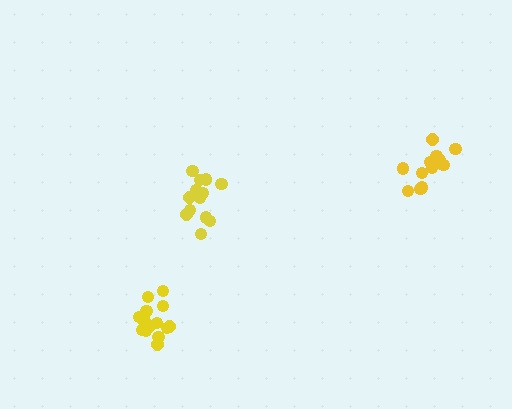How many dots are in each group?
Group 1: 16 dots, Group 2: 13 dots, Group 3: 12 dots (41 total).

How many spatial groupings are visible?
There are 3 spatial groupings.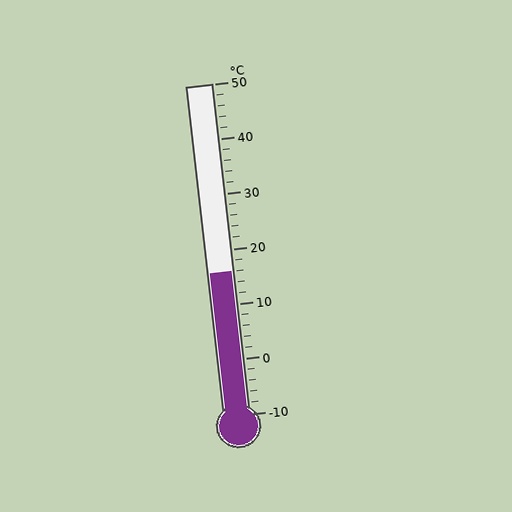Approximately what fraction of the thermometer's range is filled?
The thermometer is filled to approximately 45% of its range.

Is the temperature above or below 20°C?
The temperature is below 20°C.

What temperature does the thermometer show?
The thermometer shows approximately 16°C.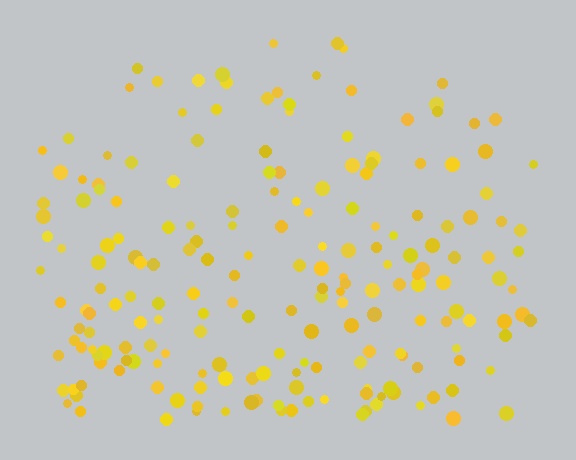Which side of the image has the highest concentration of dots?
The bottom.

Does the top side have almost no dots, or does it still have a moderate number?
Still a moderate number, just noticeably fewer than the bottom.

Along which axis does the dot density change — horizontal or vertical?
Vertical.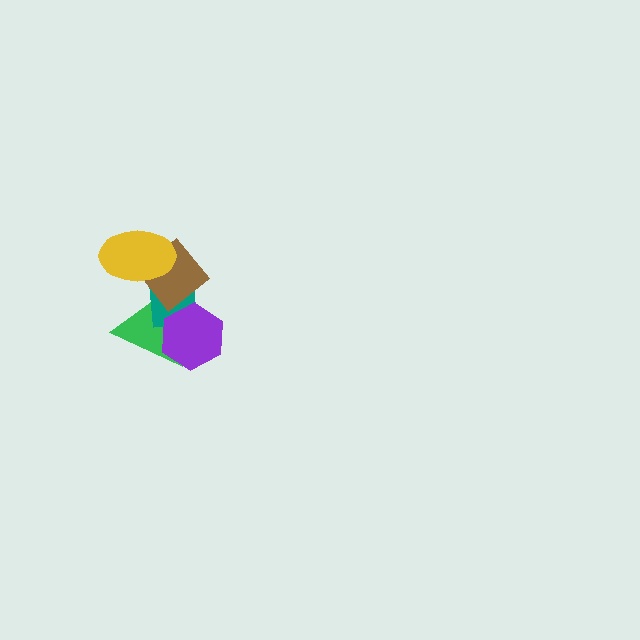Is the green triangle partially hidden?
Yes, it is partially covered by another shape.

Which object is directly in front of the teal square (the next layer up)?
The brown diamond is directly in front of the teal square.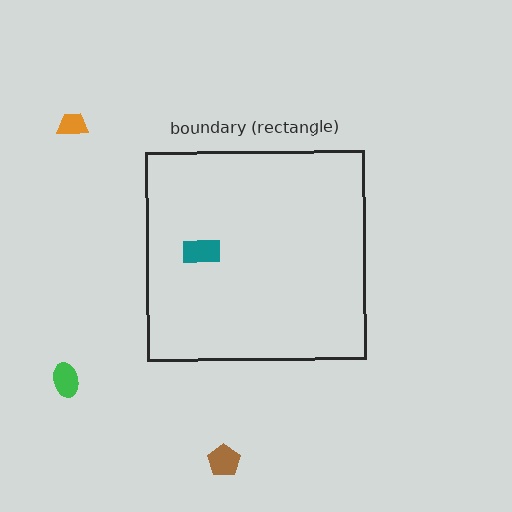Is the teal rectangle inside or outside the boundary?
Inside.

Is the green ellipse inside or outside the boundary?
Outside.